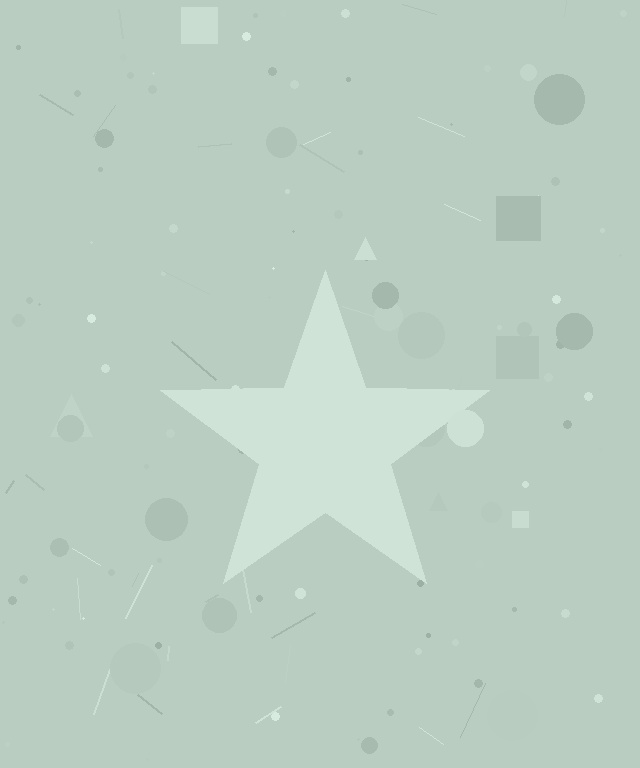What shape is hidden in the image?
A star is hidden in the image.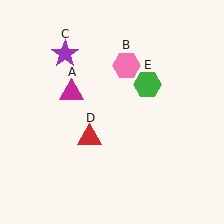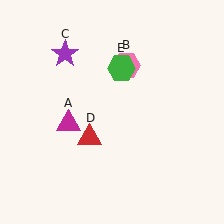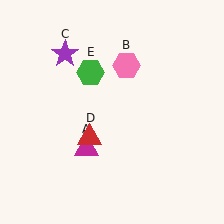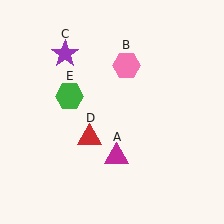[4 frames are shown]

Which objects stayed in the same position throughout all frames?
Pink hexagon (object B) and purple star (object C) and red triangle (object D) remained stationary.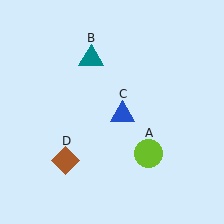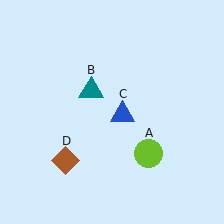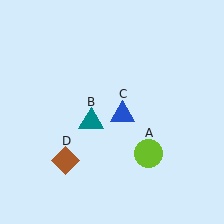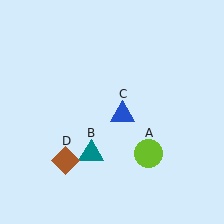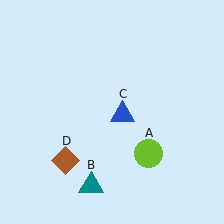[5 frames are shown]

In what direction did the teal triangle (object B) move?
The teal triangle (object B) moved down.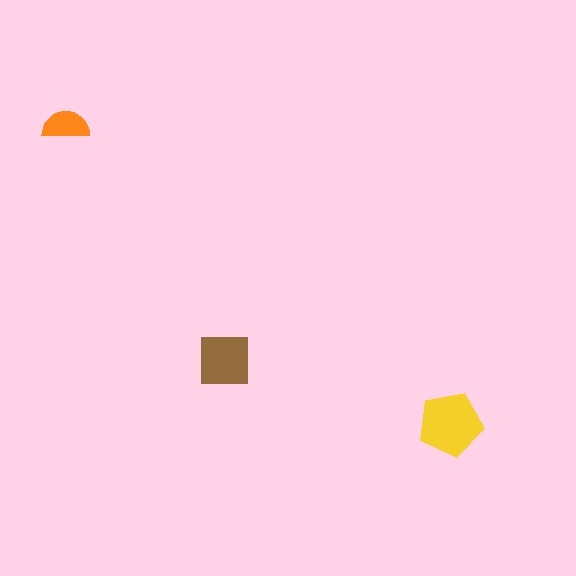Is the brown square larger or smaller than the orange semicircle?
Larger.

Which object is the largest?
The yellow pentagon.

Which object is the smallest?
The orange semicircle.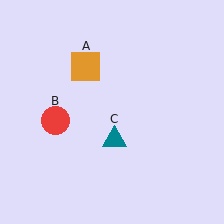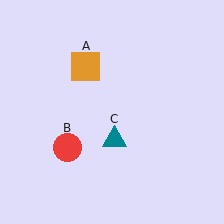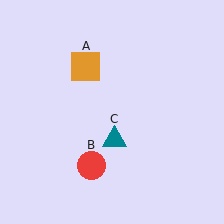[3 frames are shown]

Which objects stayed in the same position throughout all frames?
Orange square (object A) and teal triangle (object C) remained stationary.